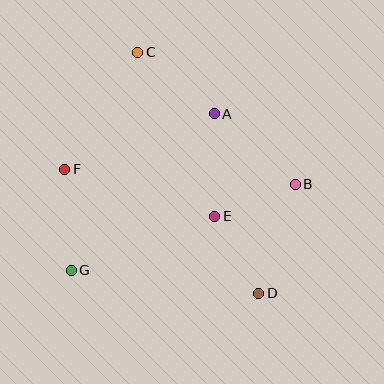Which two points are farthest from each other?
Points C and D are farthest from each other.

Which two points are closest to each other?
Points B and E are closest to each other.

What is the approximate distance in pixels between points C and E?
The distance between C and E is approximately 181 pixels.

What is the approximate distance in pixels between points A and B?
The distance between A and B is approximately 107 pixels.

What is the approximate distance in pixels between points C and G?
The distance between C and G is approximately 228 pixels.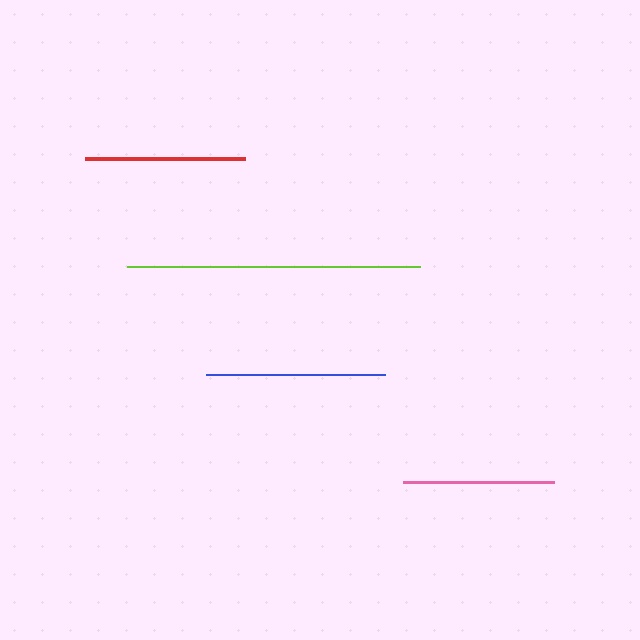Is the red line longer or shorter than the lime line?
The lime line is longer than the red line.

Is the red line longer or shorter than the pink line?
The red line is longer than the pink line.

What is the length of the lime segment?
The lime segment is approximately 292 pixels long.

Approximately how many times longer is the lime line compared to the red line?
The lime line is approximately 1.8 times the length of the red line.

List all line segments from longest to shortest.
From longest to shortest: lime, blue, red, pink.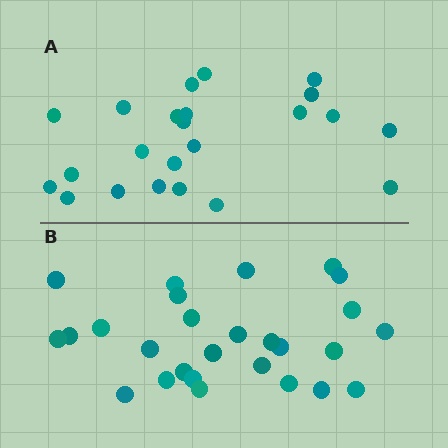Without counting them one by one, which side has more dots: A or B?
Region B (the bottom region) has more dots.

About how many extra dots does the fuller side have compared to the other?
Region B has about 4 more dots than region A.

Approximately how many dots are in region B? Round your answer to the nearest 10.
About 30 dots. (The exact count is 27, which rounds to 30.)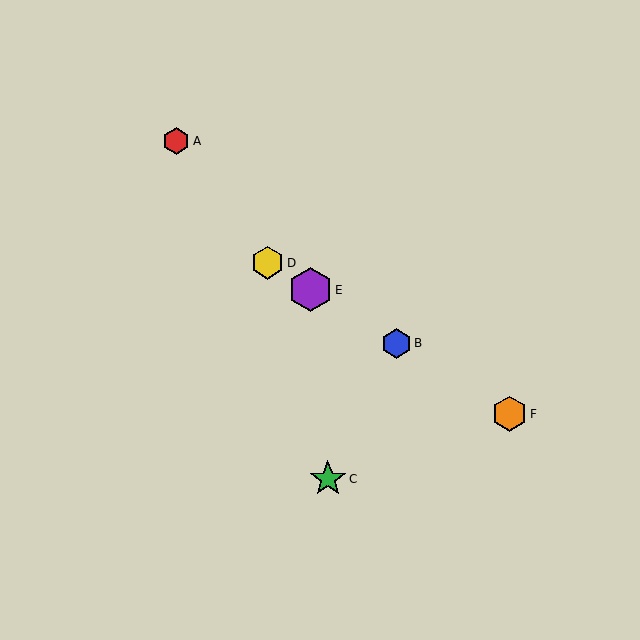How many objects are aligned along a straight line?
4 objects (B, D, E, F) are aligned along a straight line.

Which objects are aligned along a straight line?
Objects B, D, E, F are aligned along a straight line.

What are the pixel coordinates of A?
Object A is at (176, 141).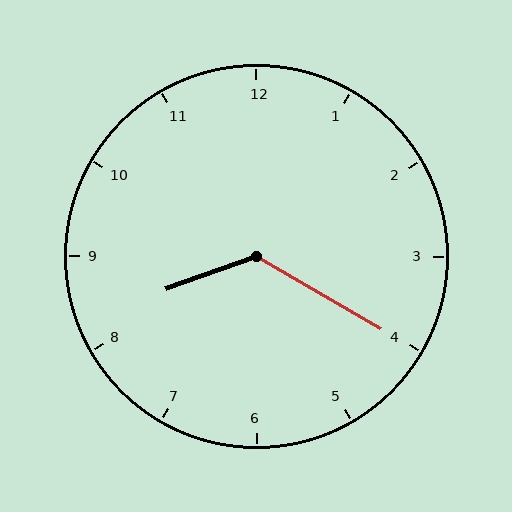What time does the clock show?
8:20.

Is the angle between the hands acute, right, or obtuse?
It is obtuse.